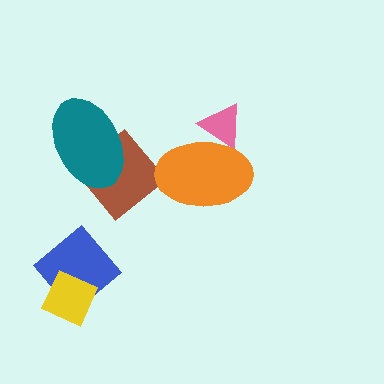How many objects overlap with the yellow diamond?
1 object overlaps with the yellow diamond.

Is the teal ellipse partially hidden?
No, no other shape covers it.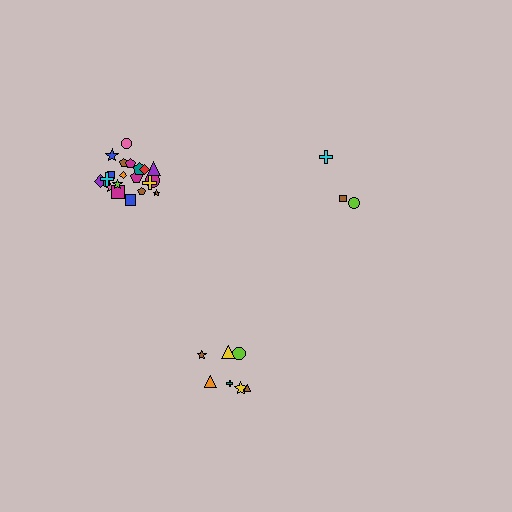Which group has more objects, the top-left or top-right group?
The top-left group.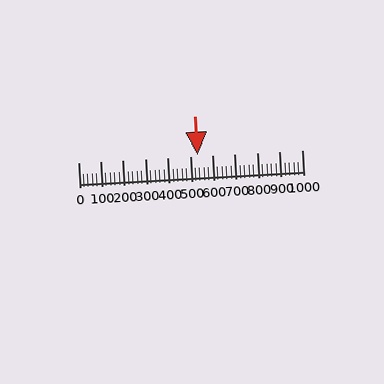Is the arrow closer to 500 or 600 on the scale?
The arrow is closer to 500.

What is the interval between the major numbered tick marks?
The major tick marks are spaced 100 units apart.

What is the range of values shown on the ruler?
The ruler shows values from 0 to 1000.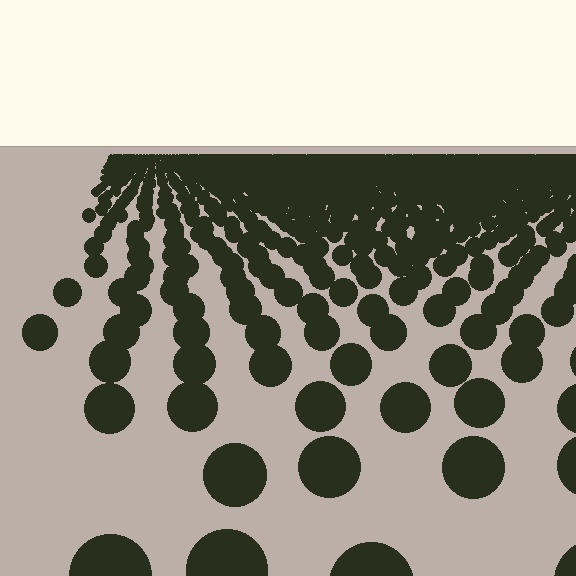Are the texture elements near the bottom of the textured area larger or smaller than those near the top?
Larger. Near the bottom, elements are closer to the viewer and appear at a bigger on-screen size.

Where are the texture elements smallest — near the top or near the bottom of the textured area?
Near the top.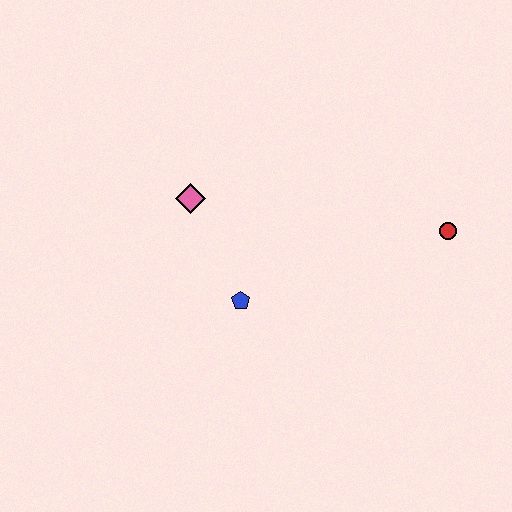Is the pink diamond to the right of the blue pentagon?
No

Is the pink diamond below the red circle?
No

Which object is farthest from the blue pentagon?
The red circle is farthest from the blue pentagon.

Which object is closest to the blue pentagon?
The pink diamond is closest to the blue pentagon.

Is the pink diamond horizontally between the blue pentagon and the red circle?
No